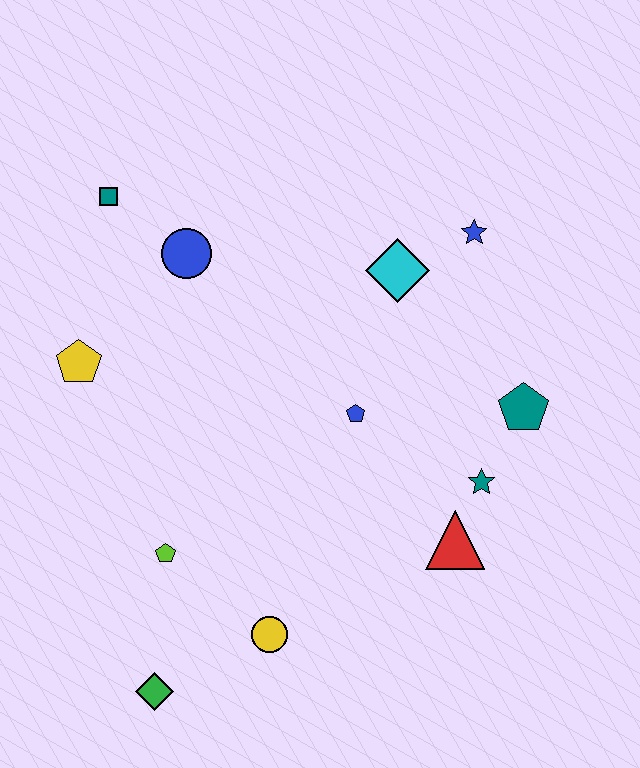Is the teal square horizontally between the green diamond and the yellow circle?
No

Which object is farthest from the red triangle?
The teal square is farthest from the red triangle.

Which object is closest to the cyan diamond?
The blue star is closest to the cyan diamond.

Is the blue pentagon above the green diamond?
Yes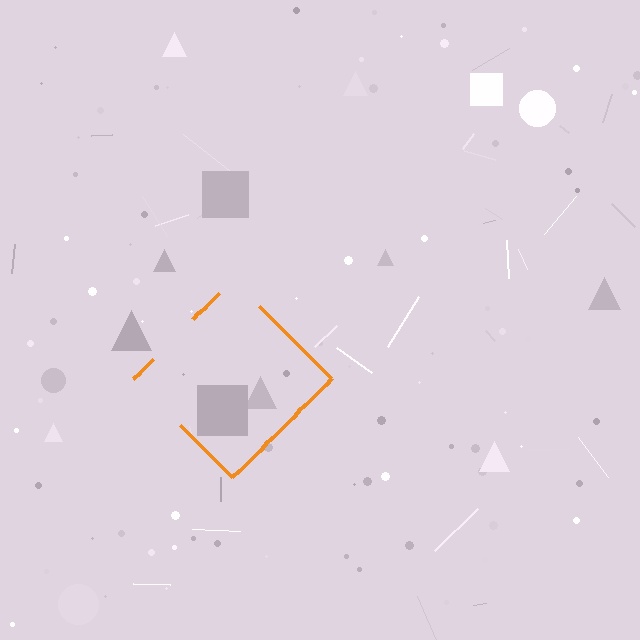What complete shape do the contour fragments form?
The contour fragments form a diamond.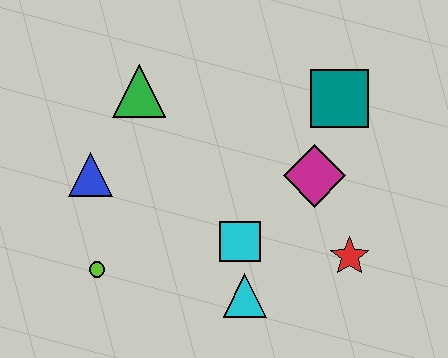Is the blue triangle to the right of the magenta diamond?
No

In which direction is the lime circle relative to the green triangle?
The lime circle is below the green triangle.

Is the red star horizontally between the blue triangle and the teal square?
No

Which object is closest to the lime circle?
The blue triangle is closest to the lime circle.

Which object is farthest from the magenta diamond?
The lime circle is farthest from the magenta diamond.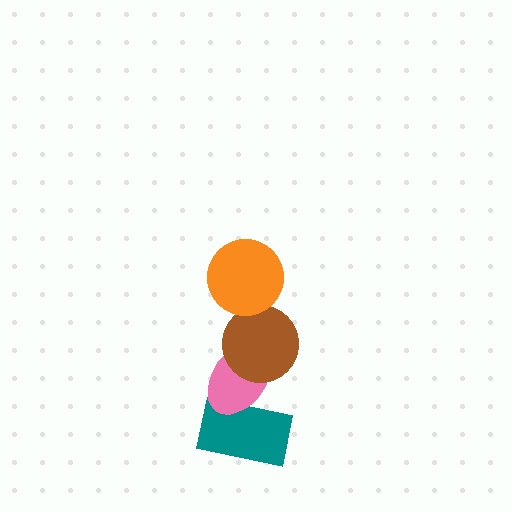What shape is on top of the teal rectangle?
The pink ellipse is on top of the teal rectangle.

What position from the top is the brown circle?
The brown circle is 2nd from the top.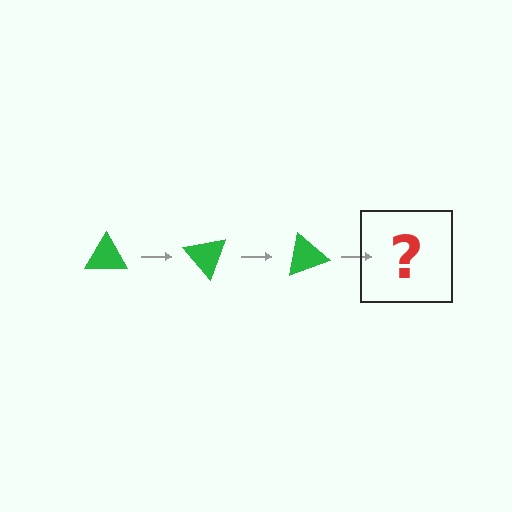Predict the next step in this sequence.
The next step is a green triangle rotated 150 degrees.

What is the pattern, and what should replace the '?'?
The pattern is that the triangle rotates 50 degrees each step. The '?' should be a green triangle rotated 150 degrees.